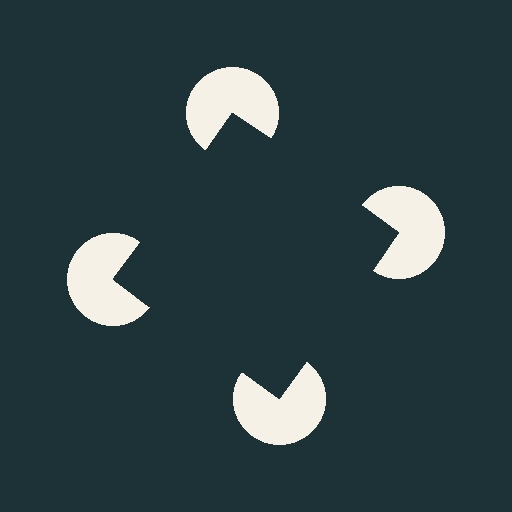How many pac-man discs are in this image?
There are 4 — one at each vertex of the illusory square.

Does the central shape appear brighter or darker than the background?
It typically appears slightly darker than the background, even though no actual brightness change is drawn.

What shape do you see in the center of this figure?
An illusory square — its edges are inferred from the aligned wedge cuts in the pac-man discs, not physically drawn.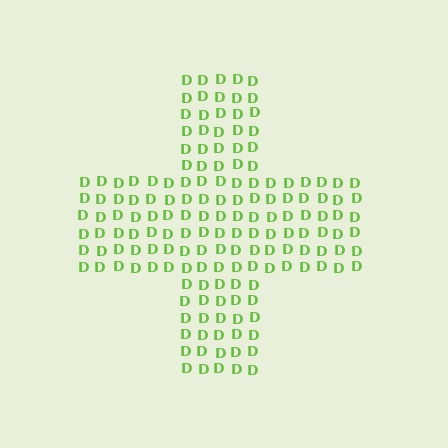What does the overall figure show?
The overall figure shows a cross.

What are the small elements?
The small elements are letter D's.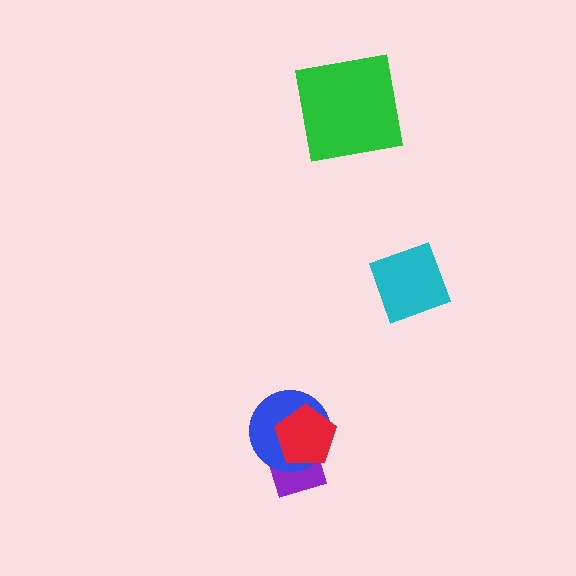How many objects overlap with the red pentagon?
2 objects overlap with the red pentagon.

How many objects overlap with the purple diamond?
2 objects overlap with the purple diamond.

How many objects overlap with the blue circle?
2 objects overlap with the blue circle.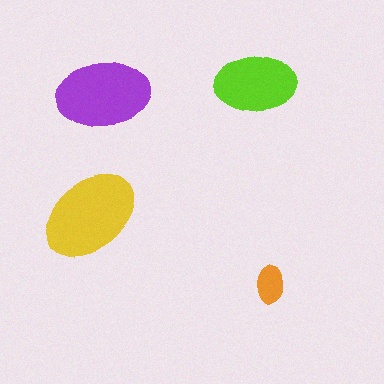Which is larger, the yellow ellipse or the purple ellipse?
The yellow one.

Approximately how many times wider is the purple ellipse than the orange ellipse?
About 2.5 times wider.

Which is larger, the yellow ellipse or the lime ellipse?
The yellow one.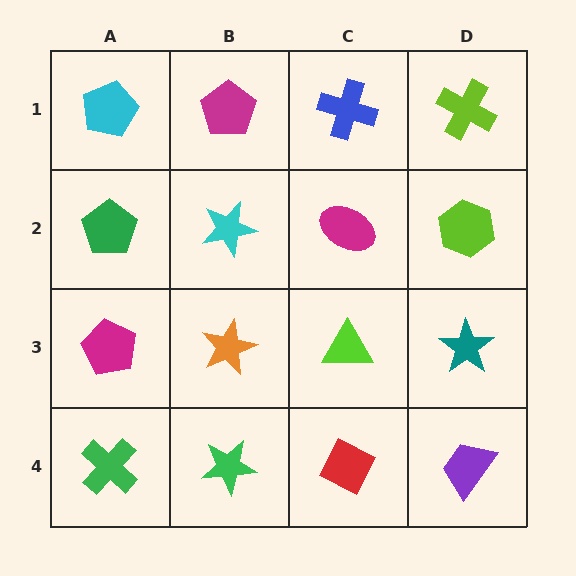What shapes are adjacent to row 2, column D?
A lime cross (row 1, column D), a teal star (row 3, column D), a magenta ellipse (row 2, column C).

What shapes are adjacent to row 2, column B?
A magenta pentagon (row 1, column B), an orange star (row 3, column B), a green pentagon (row 2, column A), a magenta ellipse (row 2, column C).